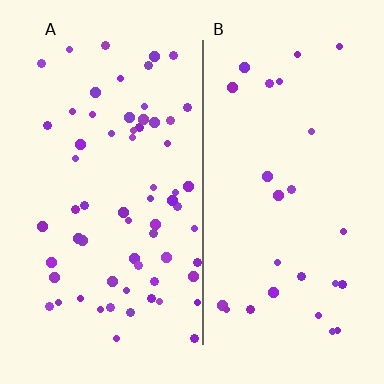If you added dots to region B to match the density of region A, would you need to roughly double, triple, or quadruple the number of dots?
Approximately double.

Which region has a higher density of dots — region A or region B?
A (the left).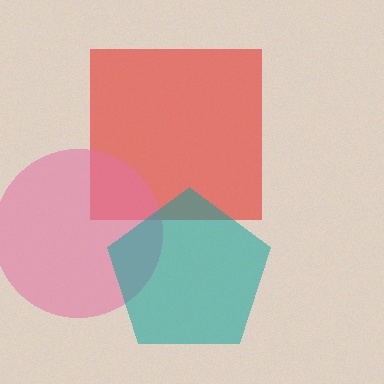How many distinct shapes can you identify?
There are 3 distinct shapes: a red square, a pink circle, a teal pentagon.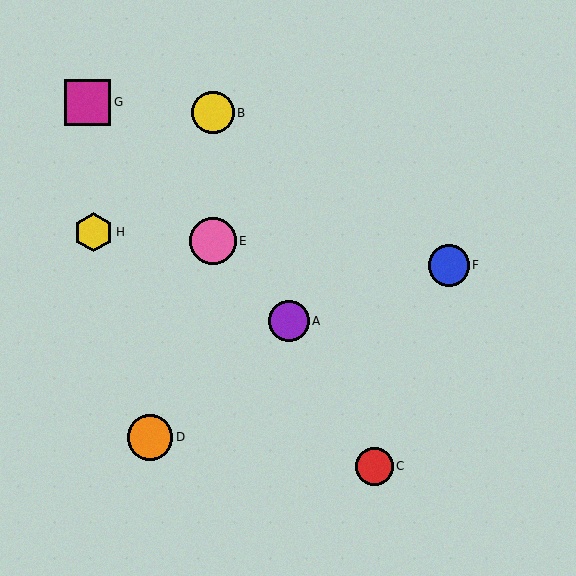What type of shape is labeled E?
Shape E is a pink circle.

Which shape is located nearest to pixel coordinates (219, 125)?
The yellow circle (labeled B) at (213, 113) is nearest to that location.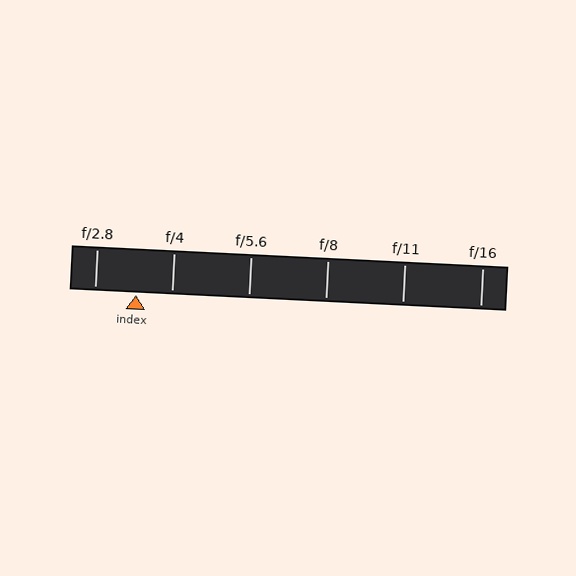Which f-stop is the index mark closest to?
The index mark is closest to f/4.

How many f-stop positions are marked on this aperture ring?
There are 6 f-stop positions marked.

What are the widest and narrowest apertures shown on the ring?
The widest aperture shown is f/2.8 and the narrowest is f/16.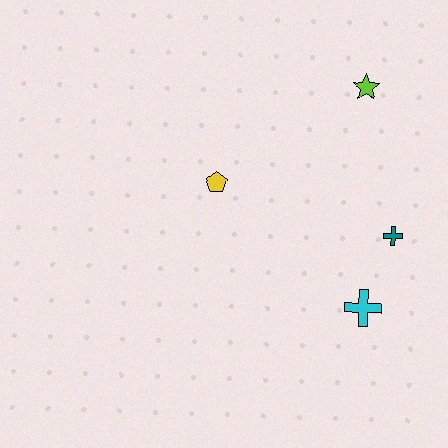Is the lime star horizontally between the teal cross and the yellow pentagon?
Yes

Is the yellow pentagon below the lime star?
Yes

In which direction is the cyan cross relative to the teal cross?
The cyan cross is below the teal cross.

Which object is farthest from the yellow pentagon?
The cyan cross is farthest from the yellow pentagon.